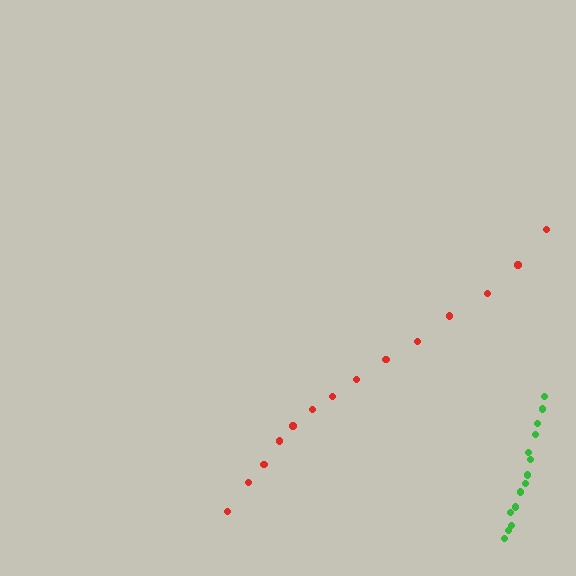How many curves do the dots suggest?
There are 2 distinct paths.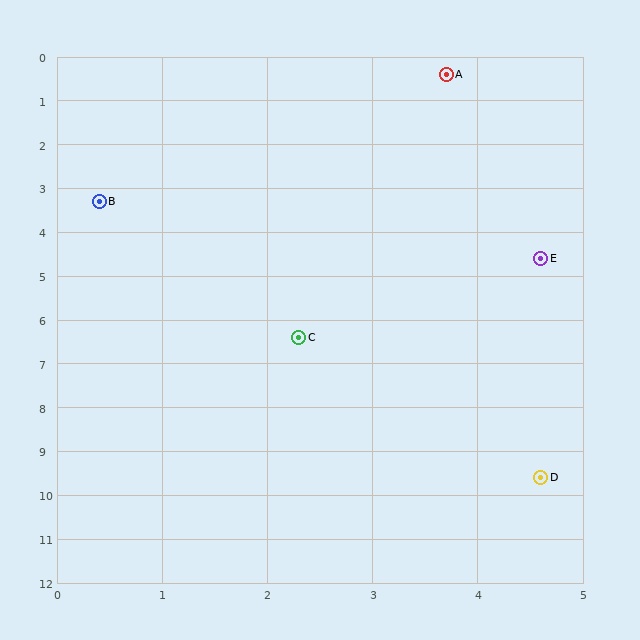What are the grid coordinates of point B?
Point B is at approximately (0.4, 3.3).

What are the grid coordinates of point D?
Point D is at approximately (4.6, 9.6).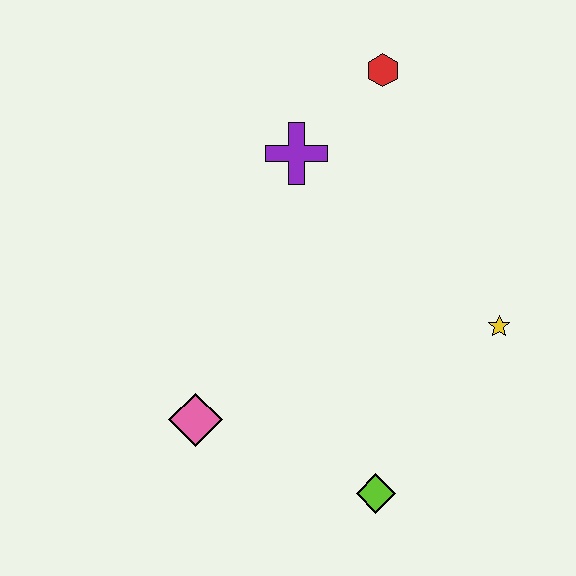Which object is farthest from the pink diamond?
The red hexagon is farthest from the pink diamond.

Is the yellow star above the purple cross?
No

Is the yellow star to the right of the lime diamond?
Yes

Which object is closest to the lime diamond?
The pink diamond is closest to the lime diamond.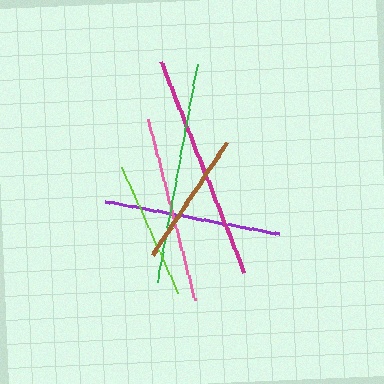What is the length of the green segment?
The green segment is approximately 222 pixels long.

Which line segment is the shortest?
The brown line is the shortest at approximately 136 pixels.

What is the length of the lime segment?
The lime segment is approximately 137 pixels long.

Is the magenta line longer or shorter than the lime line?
The magenta line is longer than the lime line.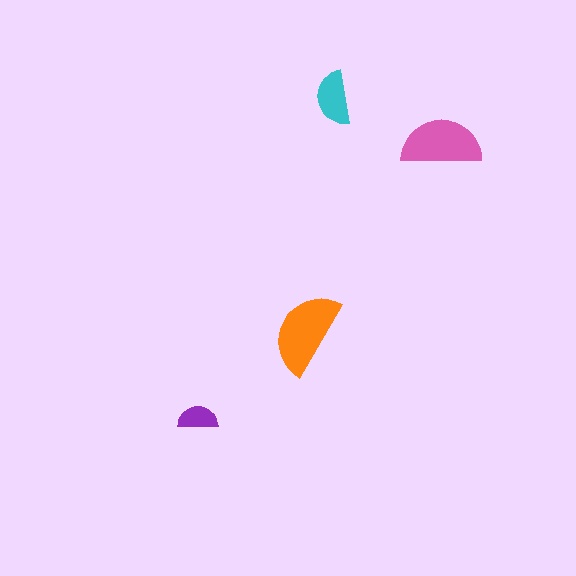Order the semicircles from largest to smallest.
the orange one, the pink one, the cyan one, the purple one.